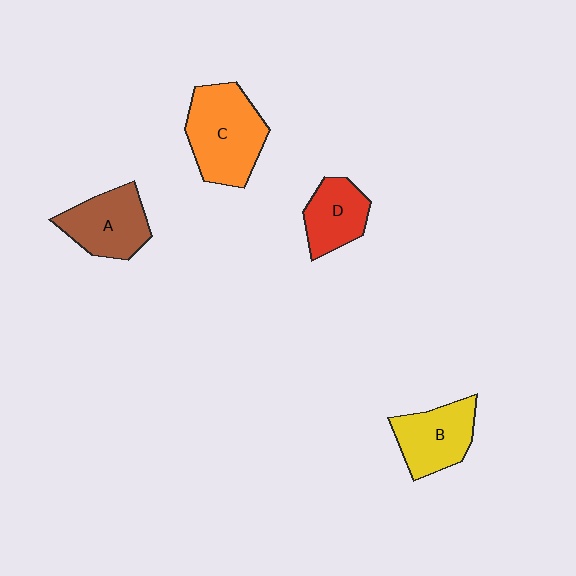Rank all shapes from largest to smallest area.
From largest to smallest: C (orange), A (brown), B (yellow), D (red).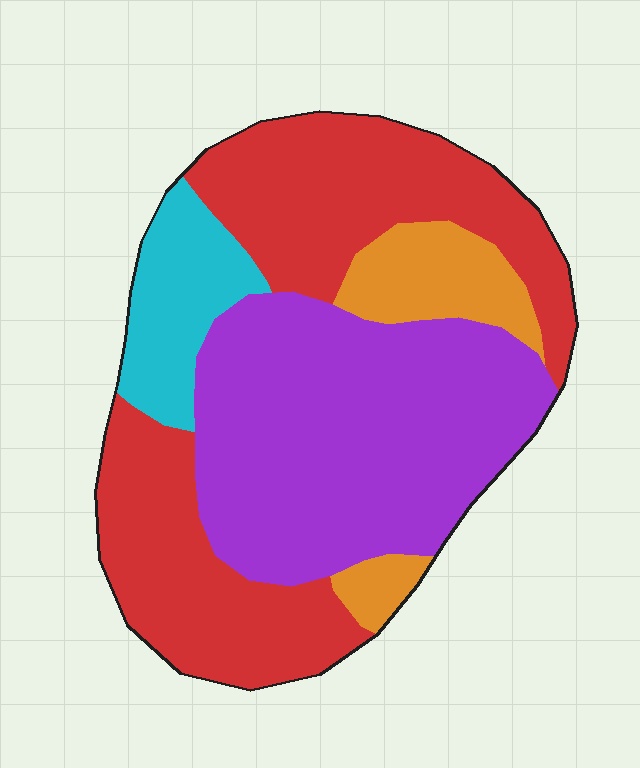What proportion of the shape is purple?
Purple covers 39% of the shape.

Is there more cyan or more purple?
Purple.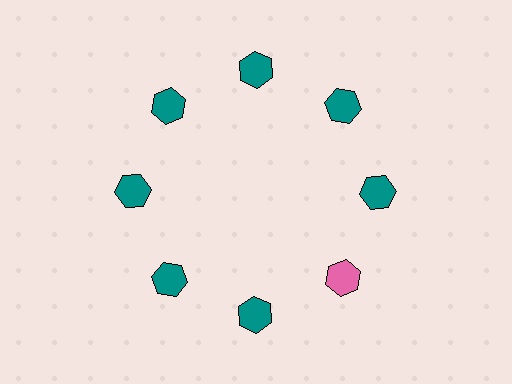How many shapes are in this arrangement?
There are 8 shapes arranged in a ring pattern.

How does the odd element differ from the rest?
It has a different color: pink instead of teal.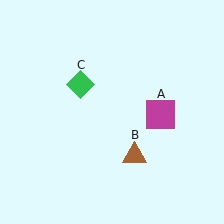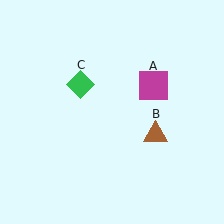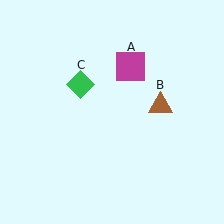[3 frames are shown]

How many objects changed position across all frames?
2 objects changed position: magenta square (object A), brown triangle (object B).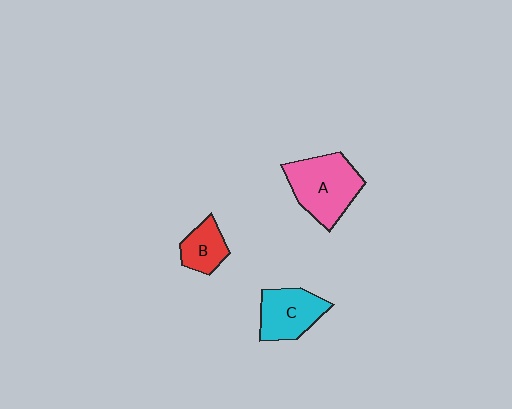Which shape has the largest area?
Shape A (pink).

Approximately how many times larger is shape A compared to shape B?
Approximately 2.0 times.